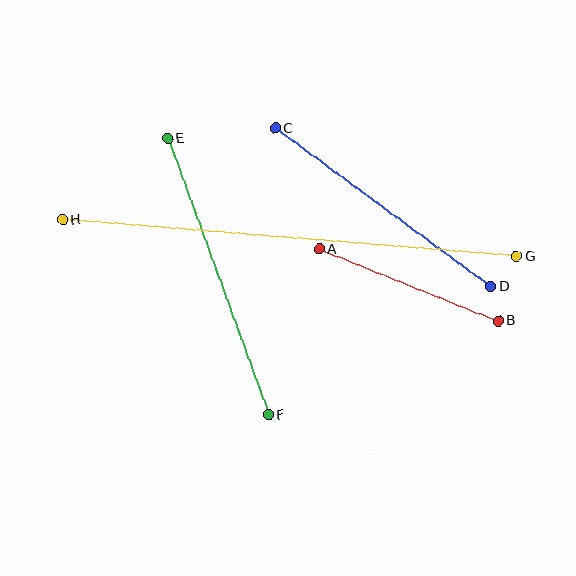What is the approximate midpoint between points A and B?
The midpoint is at approximately (409, 285) pixels.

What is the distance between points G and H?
The distance is approximately 455 pixels.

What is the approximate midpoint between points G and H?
The midpoint is at approximately (290, 238) pixels.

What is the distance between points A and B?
The distance is approximately 193 pixels.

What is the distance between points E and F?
The distance is approximately 294 pixels.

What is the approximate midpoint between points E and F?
The midpoint is at approximately (218, 277) pixels.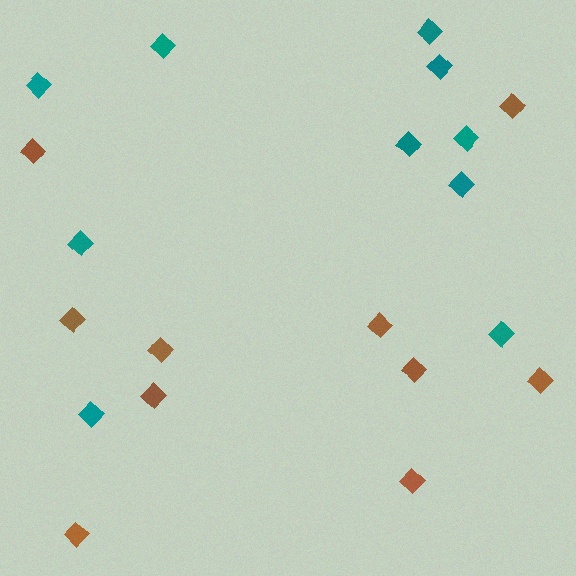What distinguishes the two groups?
There are 2 groups: one group of brown diamonds (10) and one group of teal diamonds (10).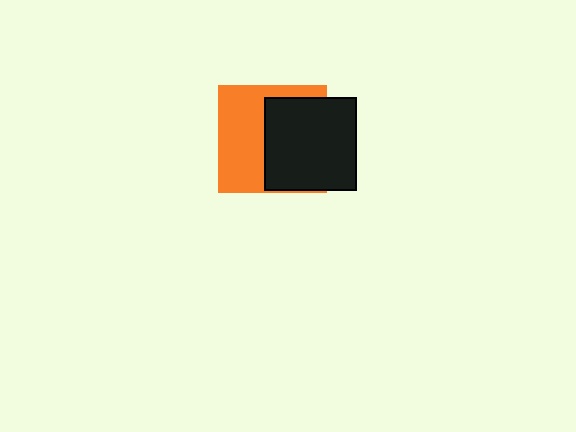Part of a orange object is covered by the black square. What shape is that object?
It is a square.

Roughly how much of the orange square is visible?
About half of it is visible (roughly 49%).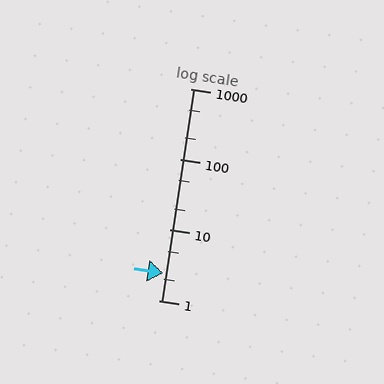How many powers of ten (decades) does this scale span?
The scale spans 3 decades, from 1 to 1000.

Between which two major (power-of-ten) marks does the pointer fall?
The pointer is between 1 and 10.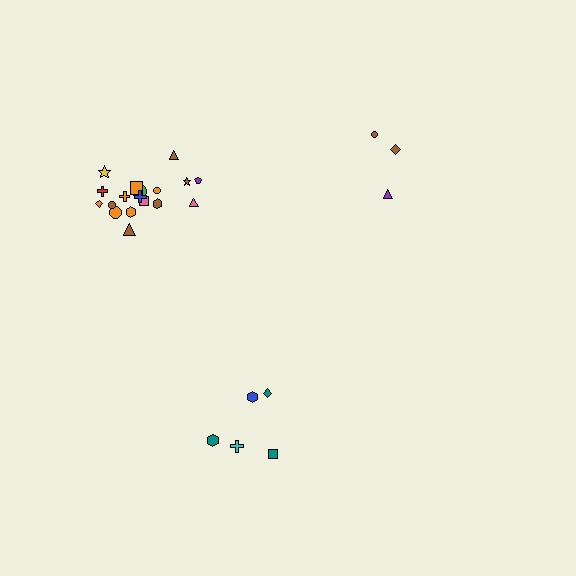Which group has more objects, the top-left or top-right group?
The top-left group.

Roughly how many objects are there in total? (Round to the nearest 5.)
Roughly 25 objects in total.